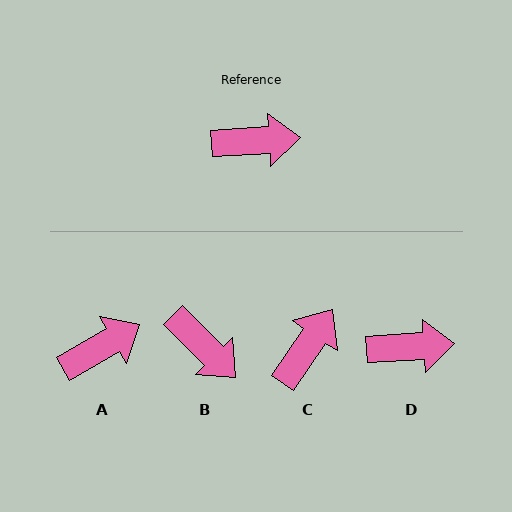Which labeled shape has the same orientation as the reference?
D.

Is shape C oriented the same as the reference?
No, it is off by about 52 degrees.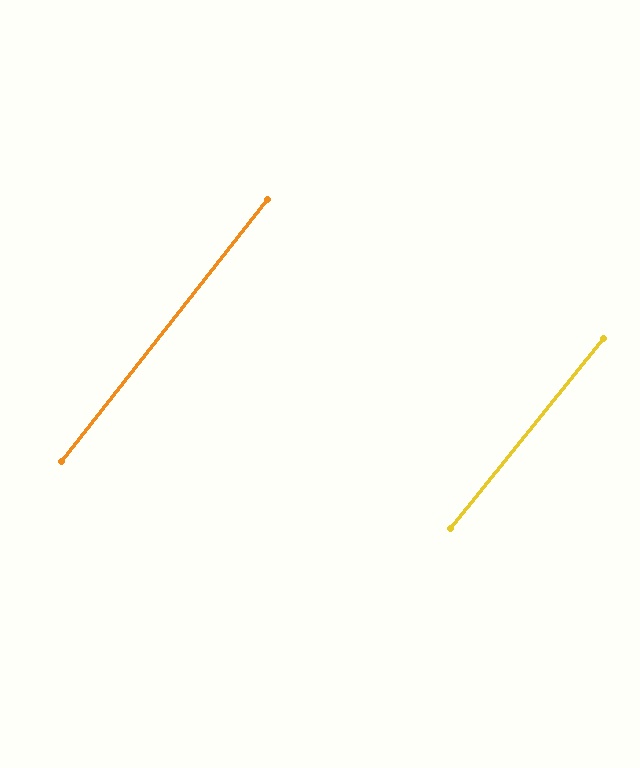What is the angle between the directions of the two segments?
Approximately 1 degree.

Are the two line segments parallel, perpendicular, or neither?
Parallel — their directions differ by only 0.7°.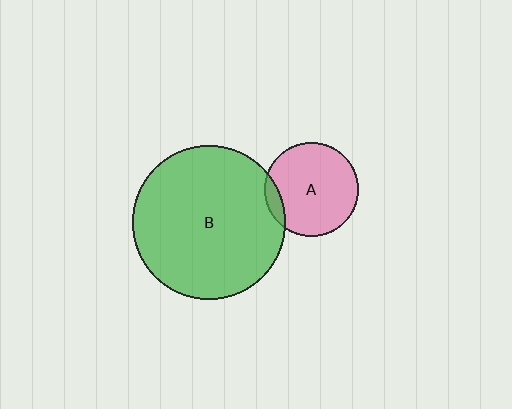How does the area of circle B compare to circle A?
Approximately 2.7 times.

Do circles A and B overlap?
Yes.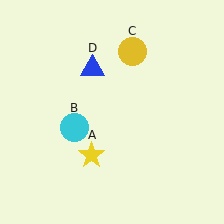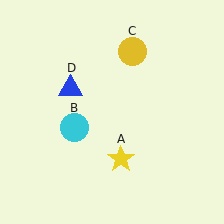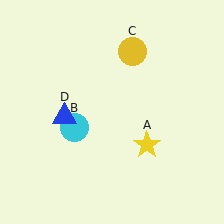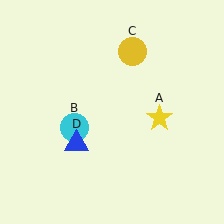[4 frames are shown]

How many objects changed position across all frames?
2 objects changed position: yellow star (object A), blue triangle (object D).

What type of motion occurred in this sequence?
The yellow star (object A), blue triangle (object D) rotated counterclockwise around the center of the scene.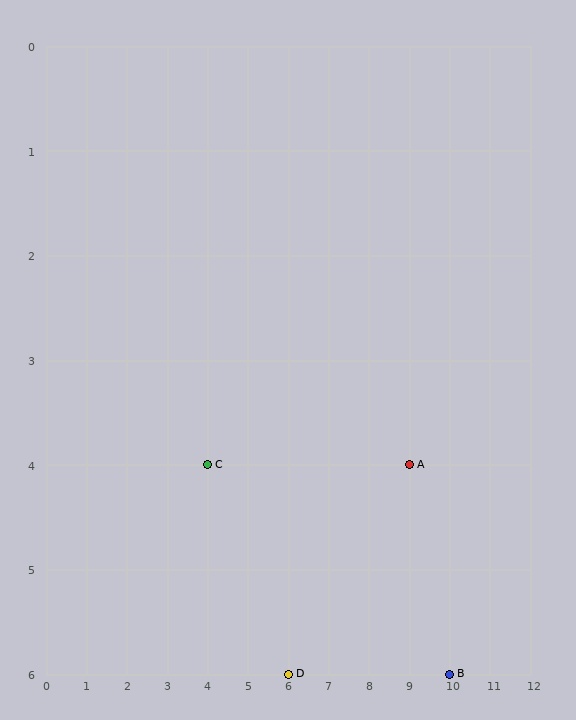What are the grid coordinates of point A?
Point A is at grid coordinates (9, 4).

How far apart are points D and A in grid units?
Points D and A are 3 columns and 2 rows apart (about 3.6 grid units diagonally).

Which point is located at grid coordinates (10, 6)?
Point B is at (10, 6).